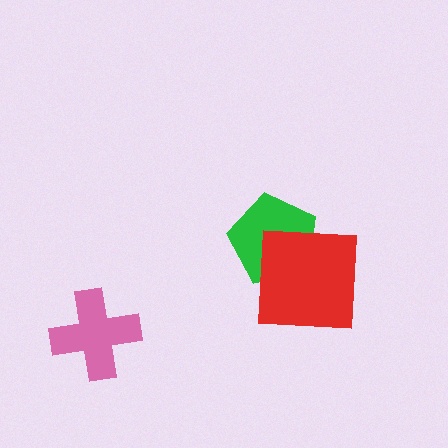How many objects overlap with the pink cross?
0 objects overlap with the pink cross.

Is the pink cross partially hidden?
No, no other shape covers it.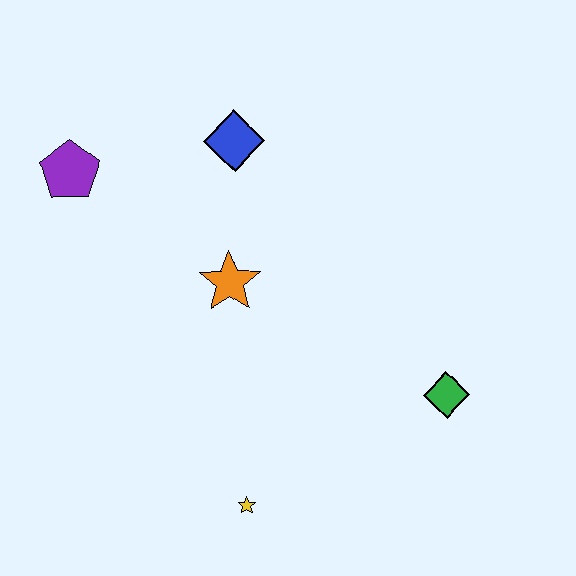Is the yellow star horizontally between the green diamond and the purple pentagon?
Yes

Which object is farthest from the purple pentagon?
The green diamond is farthest from the purple pentagon.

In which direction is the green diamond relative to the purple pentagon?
The green diamond is to the right of the purple pentagon.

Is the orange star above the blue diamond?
No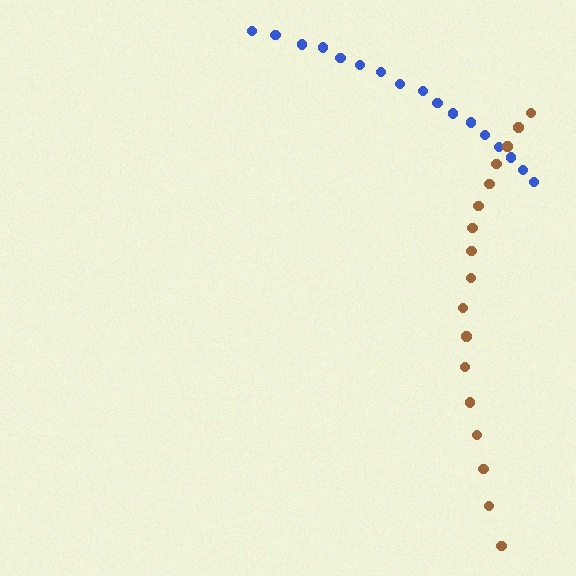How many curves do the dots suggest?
There are 2 distinct paths.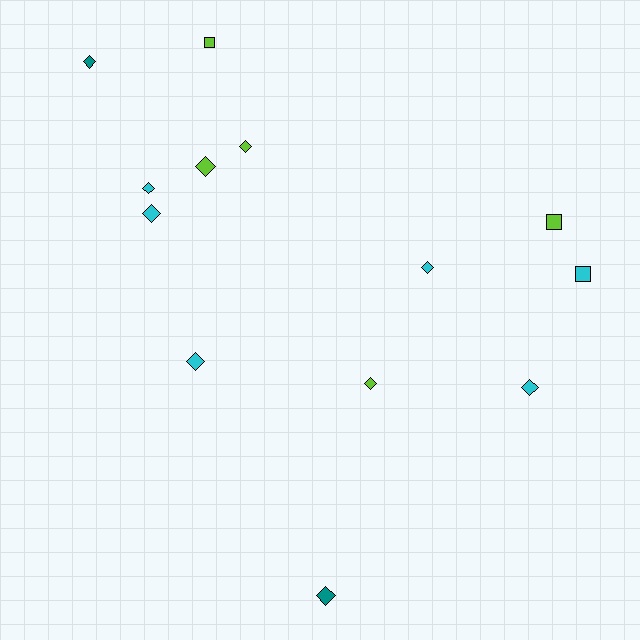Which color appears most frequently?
Cyan, with 6 objects.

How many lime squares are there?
There are 2 lime squares.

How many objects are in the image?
There are 13 objects.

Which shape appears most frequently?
Diamond, with 10 objects.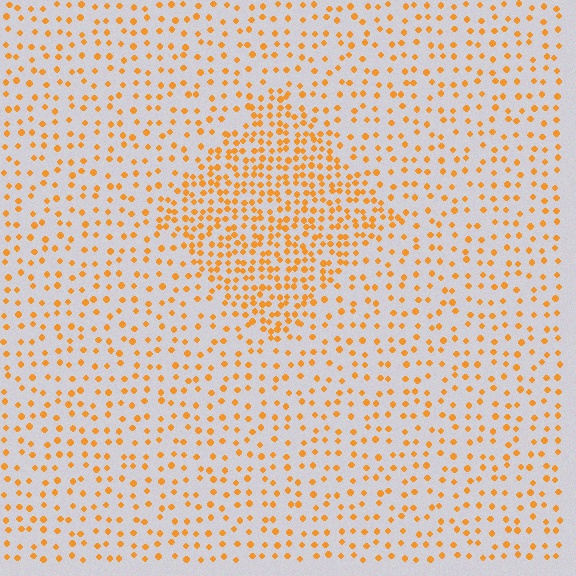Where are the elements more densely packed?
The elements are more densely packed inside the diamond boundary.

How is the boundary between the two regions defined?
The boundary is defined by a change in element density (approximately 2.2x ratio). All elements are the same color, size, and shape.